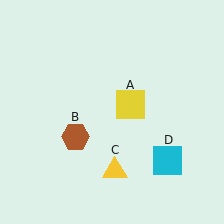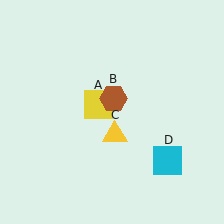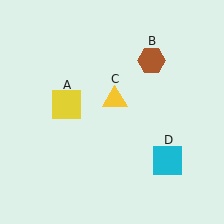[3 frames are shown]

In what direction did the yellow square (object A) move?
The yellow square (object A) moved left.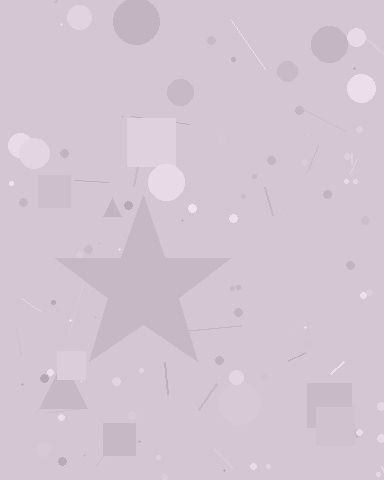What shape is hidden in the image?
A star is hidden in the image.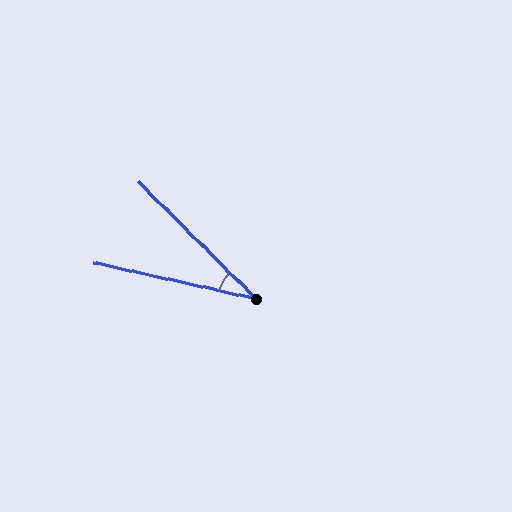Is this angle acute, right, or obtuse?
It is acute.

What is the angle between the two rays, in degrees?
Approximately 32 degrees.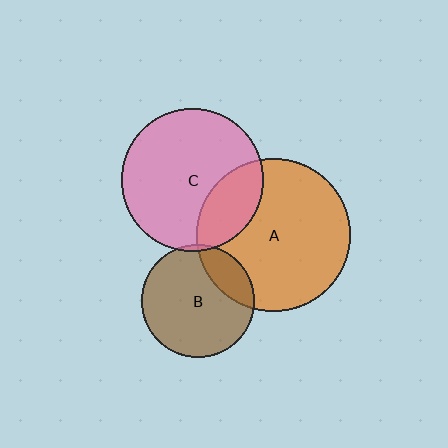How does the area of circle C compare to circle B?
Approximately 1.6 times.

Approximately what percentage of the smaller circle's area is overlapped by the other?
Approximately 20%.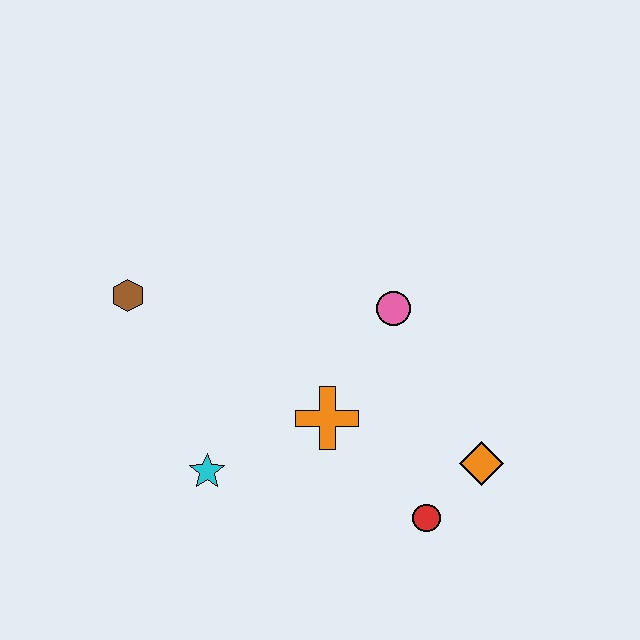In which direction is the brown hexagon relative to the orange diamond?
The brown hexagon is to the left of the orange diamond.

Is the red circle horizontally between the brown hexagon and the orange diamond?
Yes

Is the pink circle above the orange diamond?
Yes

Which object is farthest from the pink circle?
The brown hexagon is farthest from the pink circle.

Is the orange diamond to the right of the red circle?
Yes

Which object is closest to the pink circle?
The orange cross is closest to the pink circle.